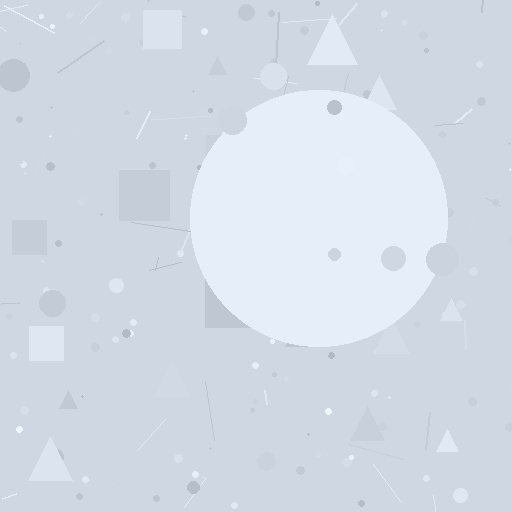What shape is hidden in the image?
A circle is hidden in the image.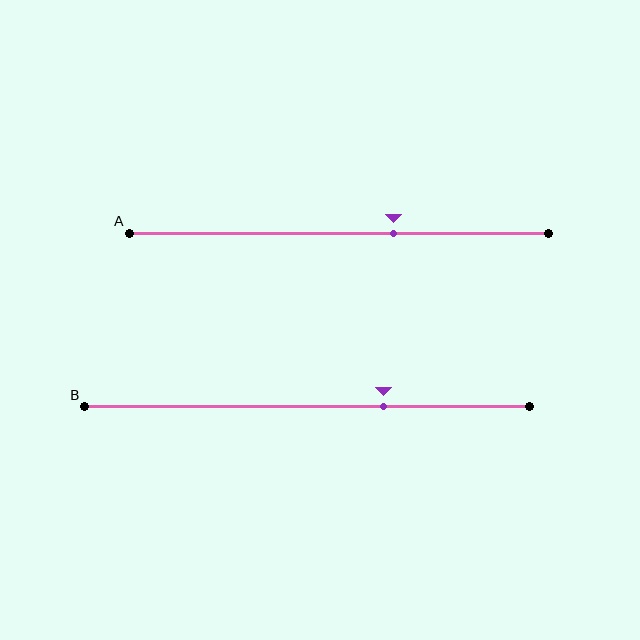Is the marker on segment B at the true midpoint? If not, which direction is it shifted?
No, the marker on segment B is shifted to the right by about 17% of the segment length.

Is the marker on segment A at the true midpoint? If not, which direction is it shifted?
No, the marker on segment A is shifted to the right by about 13% of the segment length.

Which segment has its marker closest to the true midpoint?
Segment A has its marker closest to the true midpoint.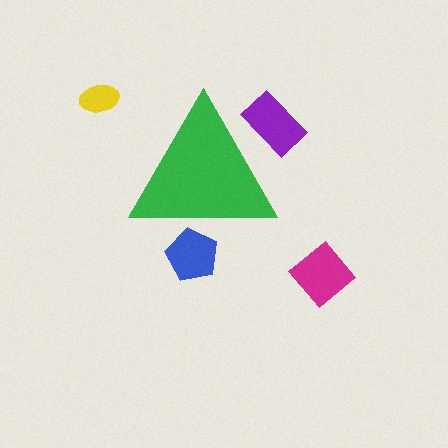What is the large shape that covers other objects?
A green triangle.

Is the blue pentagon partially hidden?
Yes, the blue pentagon is partially hidden behind the green triangle.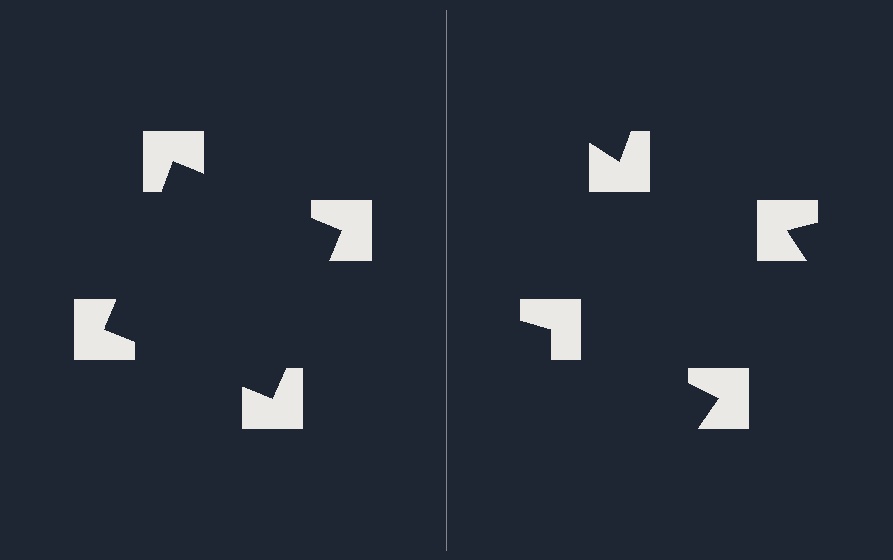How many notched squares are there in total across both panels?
8 — 4 on each side.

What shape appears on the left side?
An illusory square.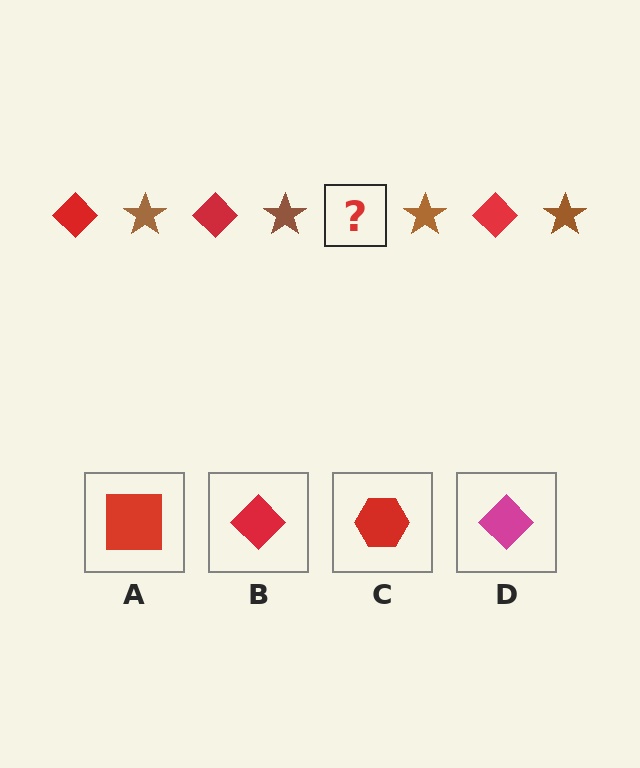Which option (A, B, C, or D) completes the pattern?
B.